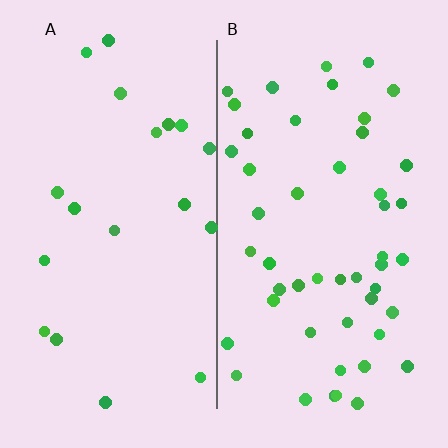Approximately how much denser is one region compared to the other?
Approximately 2.6× — region B over region A.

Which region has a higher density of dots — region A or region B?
B (the right).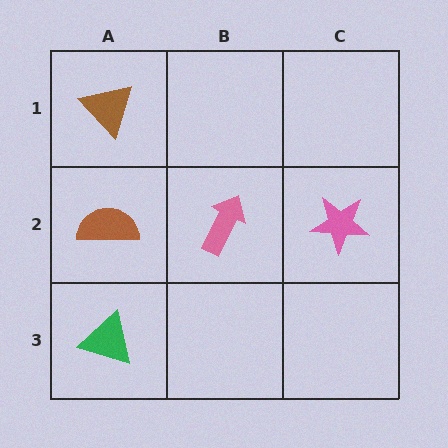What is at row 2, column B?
A pink arrow.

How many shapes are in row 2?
3 shapes.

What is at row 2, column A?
A brown semicircle.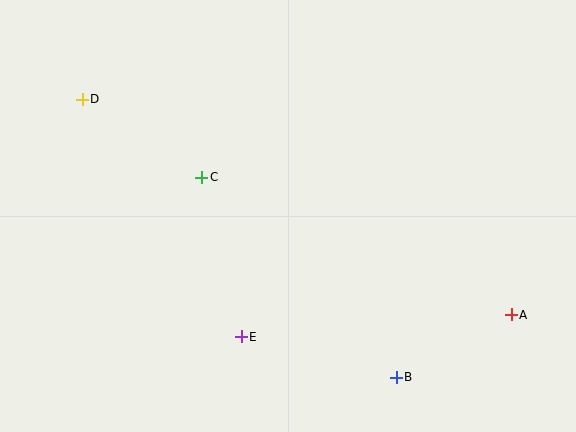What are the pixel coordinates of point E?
Point E is at (241, 337).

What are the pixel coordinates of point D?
Point D is at (82, 99).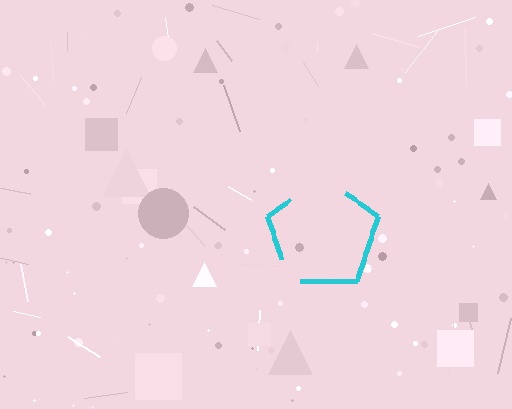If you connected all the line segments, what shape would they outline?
They would outline a pentagon.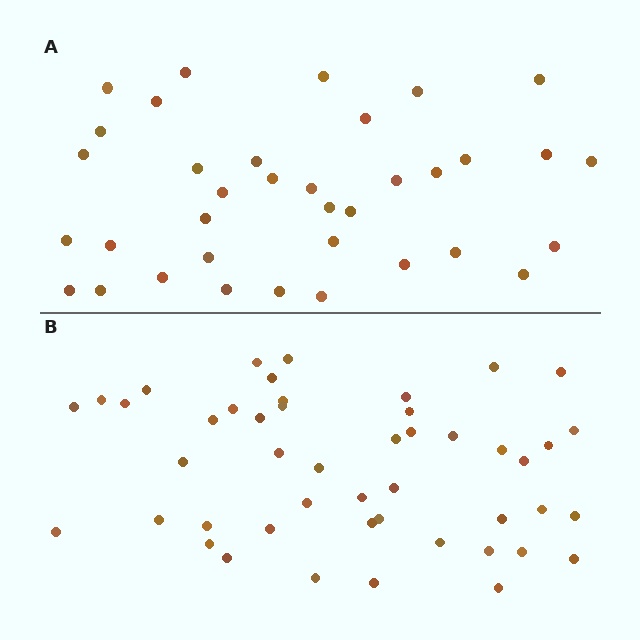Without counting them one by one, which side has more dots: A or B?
Region B (the bottom region) has more dots.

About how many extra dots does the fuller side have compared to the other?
Region B has roughly 12 or so more dots than region A.